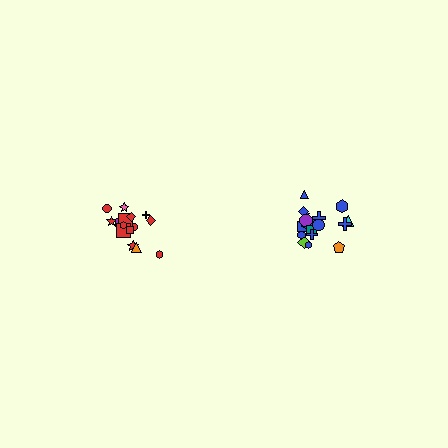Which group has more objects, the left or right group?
The right group.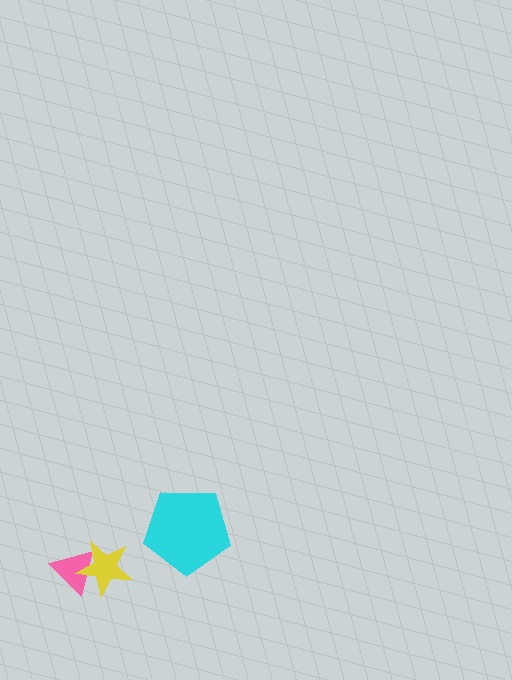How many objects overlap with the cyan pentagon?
0 objects overlap with the cyan pentagon.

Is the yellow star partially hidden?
No, no other shape covers it.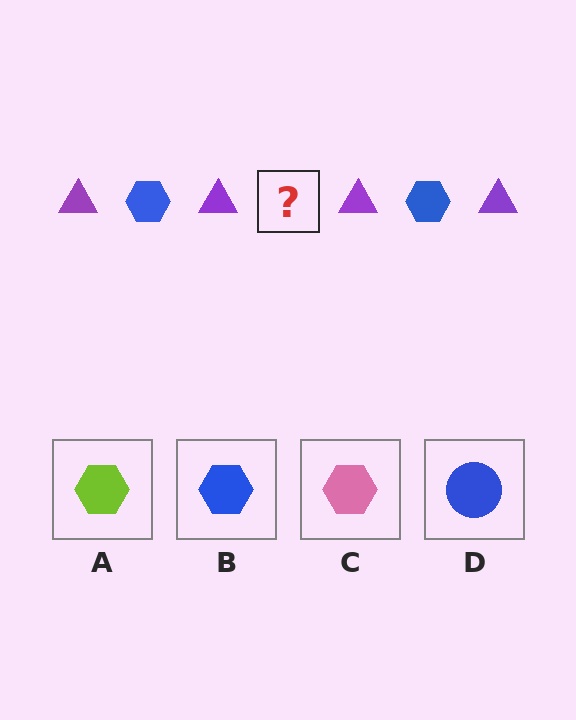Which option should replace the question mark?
Option B.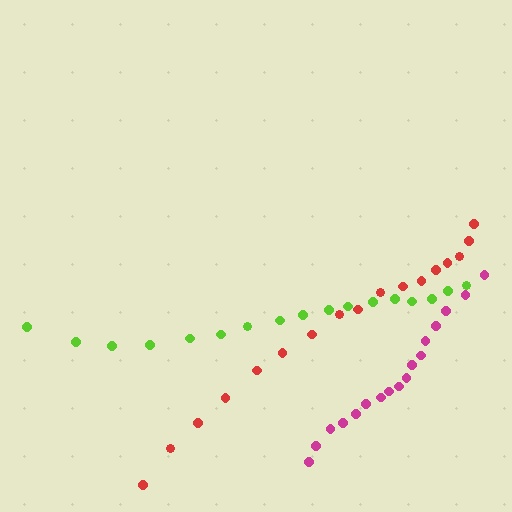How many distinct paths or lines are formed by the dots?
There are 3 distinct paths.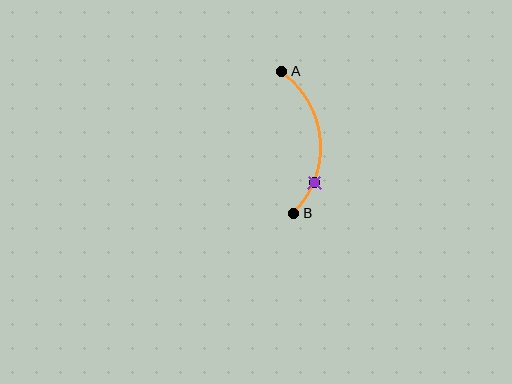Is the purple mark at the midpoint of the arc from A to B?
No. The purple mark lies on the arc but is closer to endpoint B. The arc midpoint would be at the point on the curve equidistant along the arc from both A and B.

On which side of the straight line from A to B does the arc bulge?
The arc bulges to the right of the straight line connecting A and B.